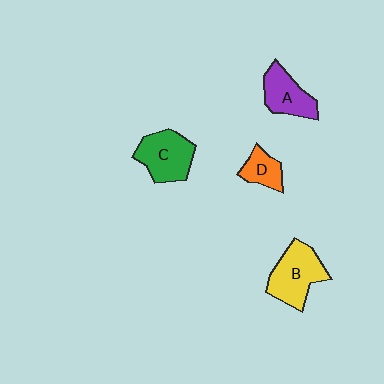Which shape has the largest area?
Shape B (yellow).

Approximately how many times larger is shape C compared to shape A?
Approximately 1.2 times.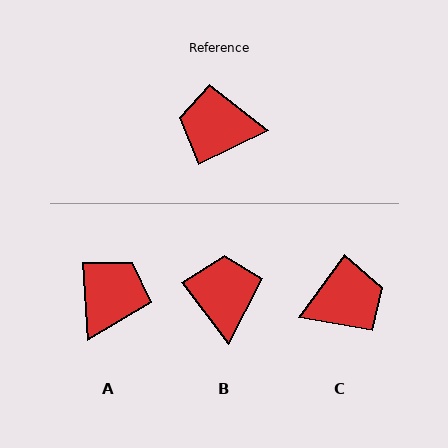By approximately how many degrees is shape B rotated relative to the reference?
Approximately 79 degrees clockwise.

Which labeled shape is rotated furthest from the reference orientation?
C, about 152 degrees away.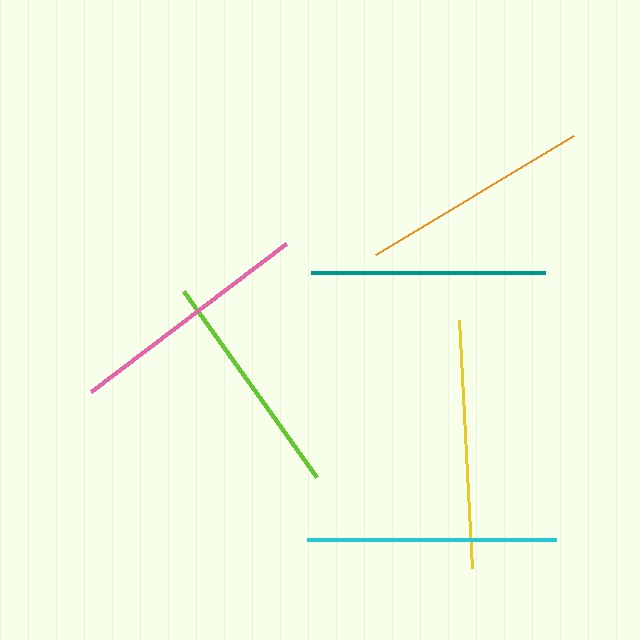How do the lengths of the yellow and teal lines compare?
The yellow and teal lines are approximately the same length.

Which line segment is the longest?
The cyan line is the longest at approximately 249 pixels.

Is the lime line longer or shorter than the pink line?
The pink line is longer than the lime line.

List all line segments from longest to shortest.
From longest to shortest: cyan, yellow, pink, teal, orange, lime.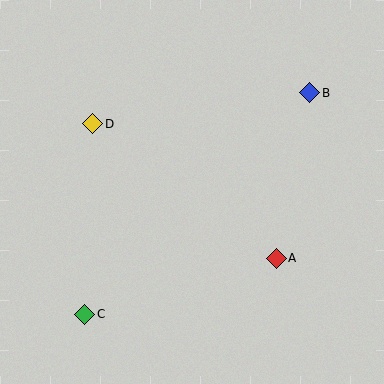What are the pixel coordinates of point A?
Point A is at (276, 258).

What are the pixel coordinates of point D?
Point D is at (93, 124).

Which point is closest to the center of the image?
Point A at (276, 258) is closest to the center.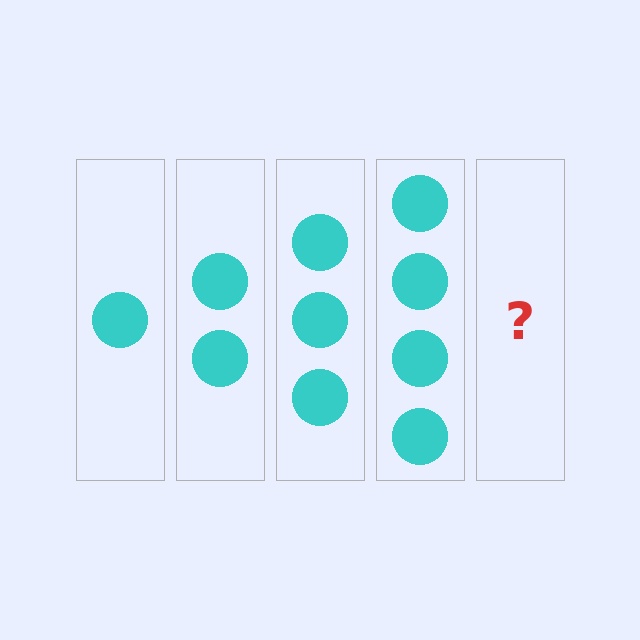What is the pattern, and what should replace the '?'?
The pattern is that each step adds one more circle. The '?' should be 5 circles.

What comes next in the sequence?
The next element should be 5 circles.